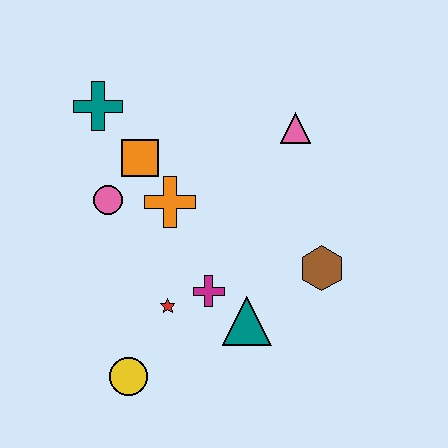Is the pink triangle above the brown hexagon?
Yes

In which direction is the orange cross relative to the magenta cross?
The orange cross is above the magenta cross.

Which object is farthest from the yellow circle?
The pink triangle is farthest from the yellow circle.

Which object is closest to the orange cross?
The orange square is closest to the orange cross.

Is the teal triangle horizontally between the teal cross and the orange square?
No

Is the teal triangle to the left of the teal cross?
No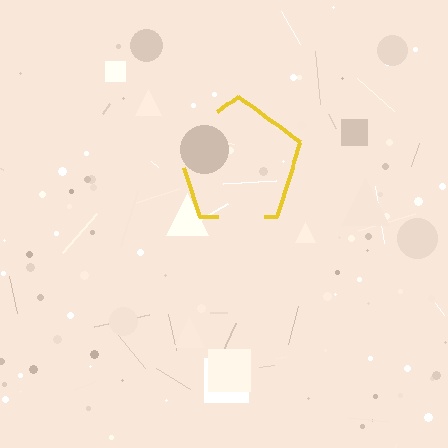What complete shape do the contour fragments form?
The contour fragments form a pentagon.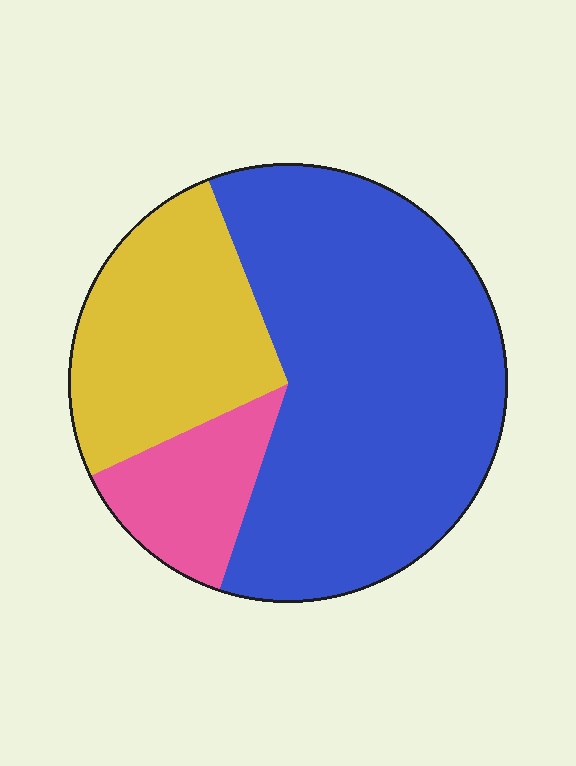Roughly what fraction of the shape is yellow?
Yellow takes up between a quarter and a half of the shape.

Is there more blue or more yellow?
Blue.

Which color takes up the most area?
Blue, at roughly 60%.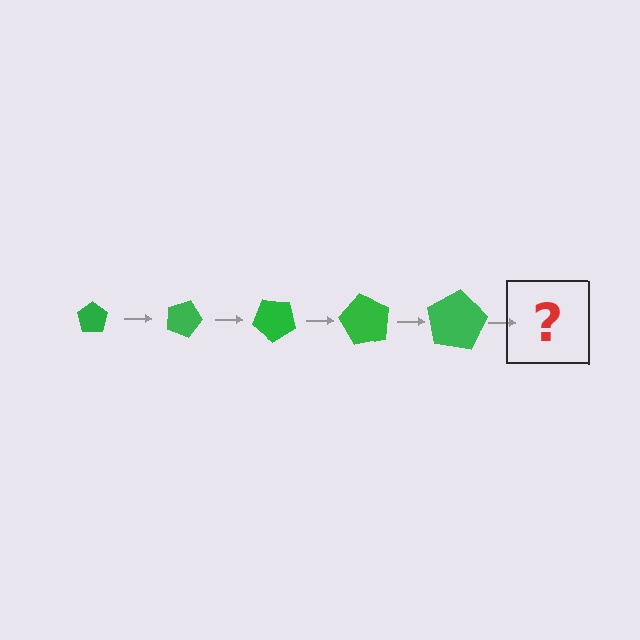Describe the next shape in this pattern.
It should be a pentagon, larger than the previous one and rotated 100 degrees from the start.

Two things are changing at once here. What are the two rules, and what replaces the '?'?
The two rules are that the pentagon grows larger each step and it rotates 20 degrees each step. The '?' should be a pentagon, larger than the previous one and rotated 100 degrees from the start.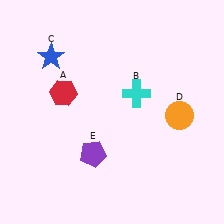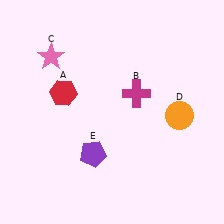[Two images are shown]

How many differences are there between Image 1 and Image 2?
There are 2 differences between the two images.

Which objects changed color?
B changed from cyan to magenta. C changed from blue to pink.